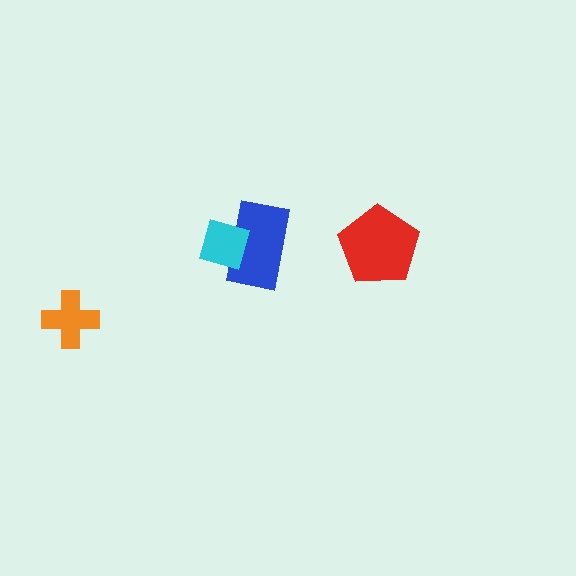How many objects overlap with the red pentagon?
0 objects overlap with the red pentagon.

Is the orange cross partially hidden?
No, no other shape covers it.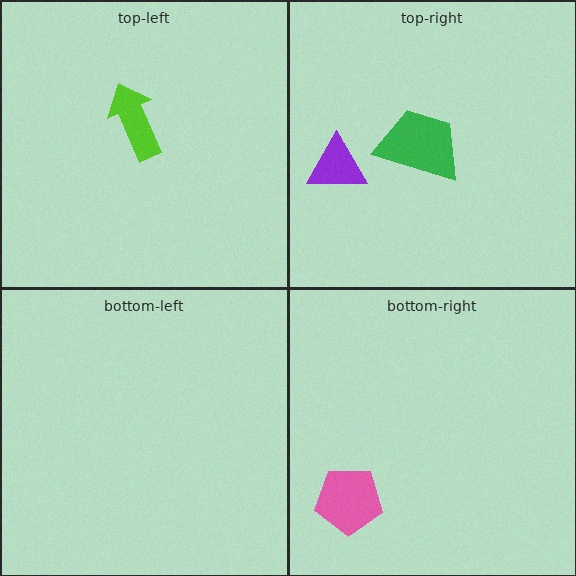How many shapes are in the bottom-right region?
1.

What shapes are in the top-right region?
The green trapezoid, the purple triangle.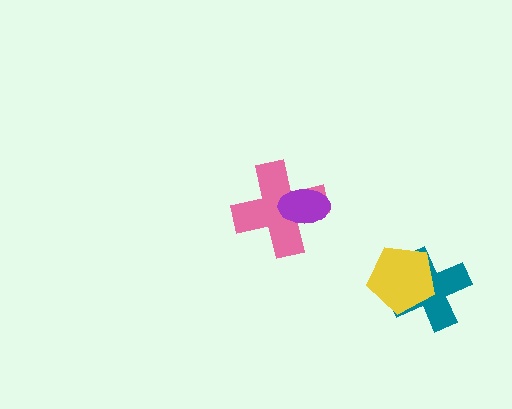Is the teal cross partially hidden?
Yes, it is partially covered by another shape.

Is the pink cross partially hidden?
Yes, it is partially covered by another shape.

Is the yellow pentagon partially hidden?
No, no other shape covers it.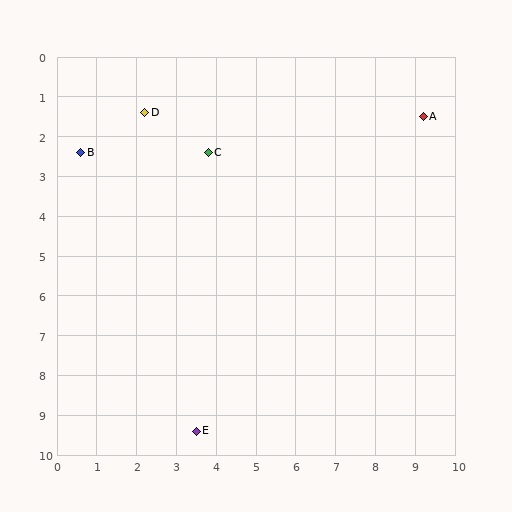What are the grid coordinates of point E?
Point E is at approximately (3.5, 9.4).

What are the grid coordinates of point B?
Point B is at approximately (0.6, 2.4).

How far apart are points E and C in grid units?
Points E and C are about 7.0 grid units apart.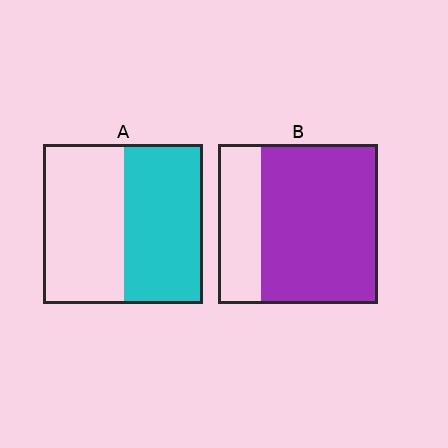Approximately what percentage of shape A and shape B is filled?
A is approximately 50% and B is approximately 75%.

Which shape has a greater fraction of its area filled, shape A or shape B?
Shape B.